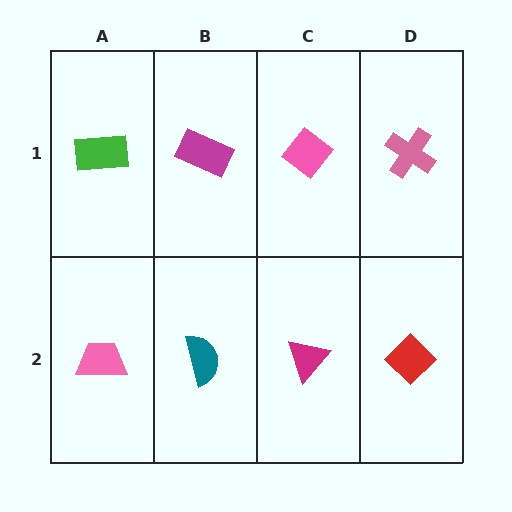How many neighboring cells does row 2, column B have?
3.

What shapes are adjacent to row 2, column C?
A pink diamond (row 1, column C), a teal semicircle (row 2, column B), a red diamond (row 2, column D).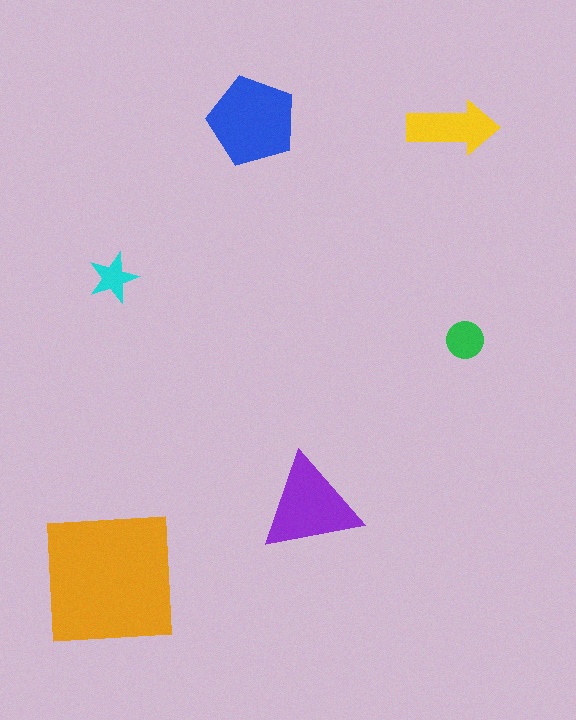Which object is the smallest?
The cyan star.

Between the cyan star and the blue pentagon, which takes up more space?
The blue pentagon.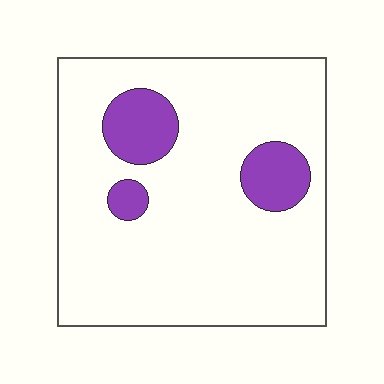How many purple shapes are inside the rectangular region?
3.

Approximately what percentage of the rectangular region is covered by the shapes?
Approximately 15%.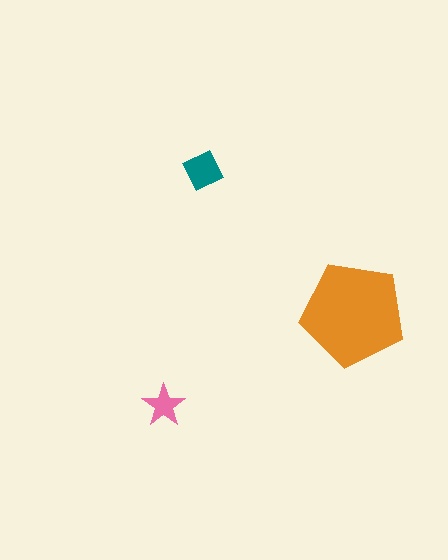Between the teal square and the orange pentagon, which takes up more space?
The orange pentagon.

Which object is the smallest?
The pink star.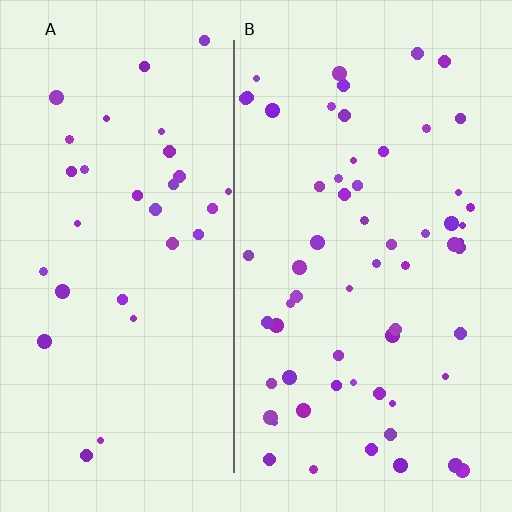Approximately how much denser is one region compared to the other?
Approximately 1.9× — region B over region A.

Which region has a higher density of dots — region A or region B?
B (the right).